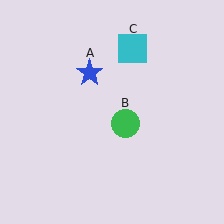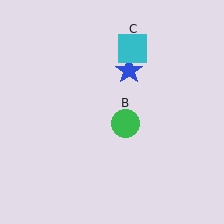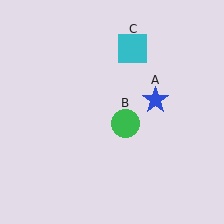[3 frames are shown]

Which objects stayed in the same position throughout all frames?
Green circle (object B) and cyan square (object C) remained stationary.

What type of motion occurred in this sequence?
The blue star (object A) rotated clockwise around the center of the scene.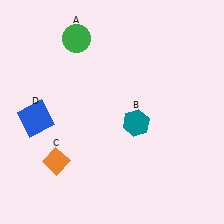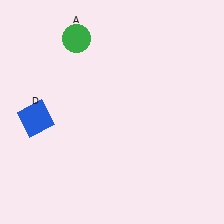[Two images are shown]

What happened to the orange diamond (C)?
The orange diamond (C) was removed in Image 2. It was in the bottom-left area of Image 1.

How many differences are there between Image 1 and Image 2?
There are 2 differences between the two images.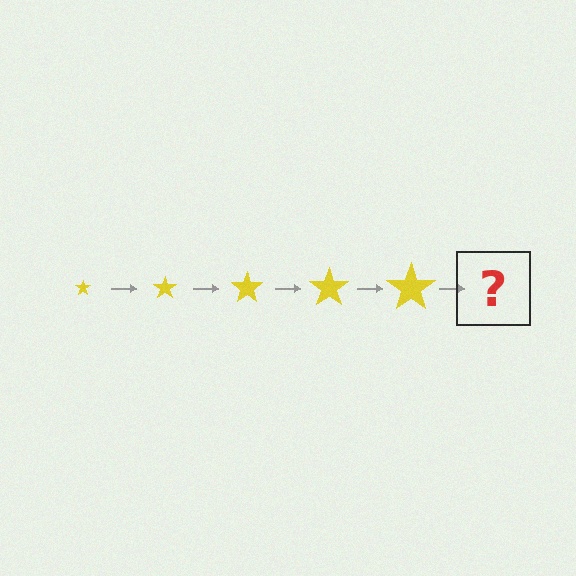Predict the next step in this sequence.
The next step is a yellow star, larger than the previous one.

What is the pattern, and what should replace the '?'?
The pattern is that the star gets progressively larger each step. The '?' should be a yellow star, larger than the previous one.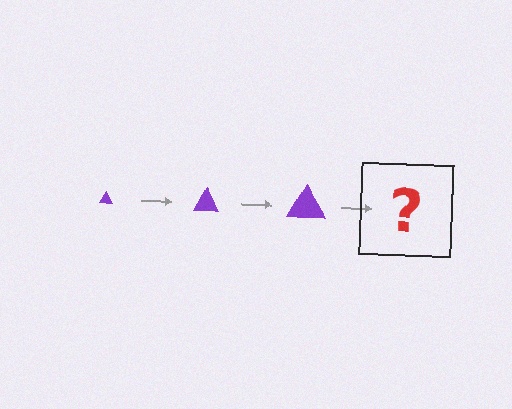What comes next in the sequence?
The next element should be a purple triangle, larger than the previous one.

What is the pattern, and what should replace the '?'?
The pattern is that the triangle gets progressively larger each step. The '?' should be a purple triangle, larger than the previous one.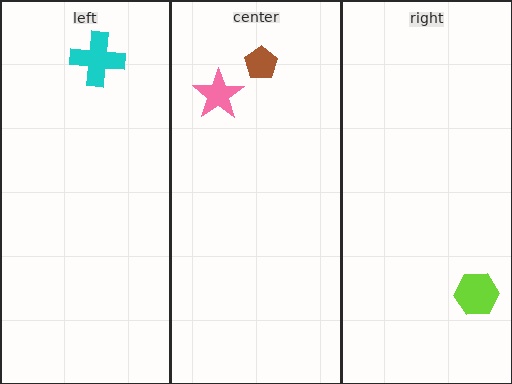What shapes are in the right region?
The lime hexagon.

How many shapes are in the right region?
1.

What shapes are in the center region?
The pink star, the brown pentagon.